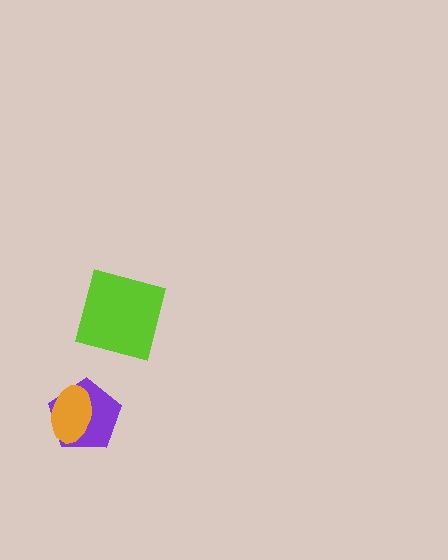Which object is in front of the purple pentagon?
The orange ellipse is in front of the purple pentagon.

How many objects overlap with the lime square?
0 objects overlap with the lime square.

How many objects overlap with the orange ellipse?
1 object overlaps with the orange ellipse.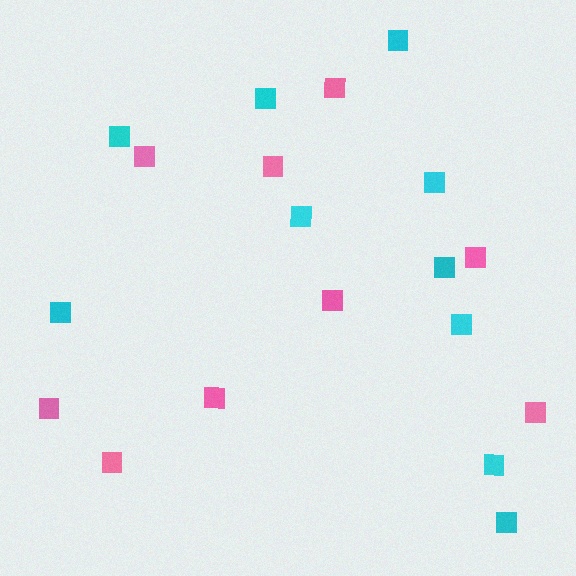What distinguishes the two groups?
There are 2 groups: one group of pink squares (9) and one group of cyan squares (10).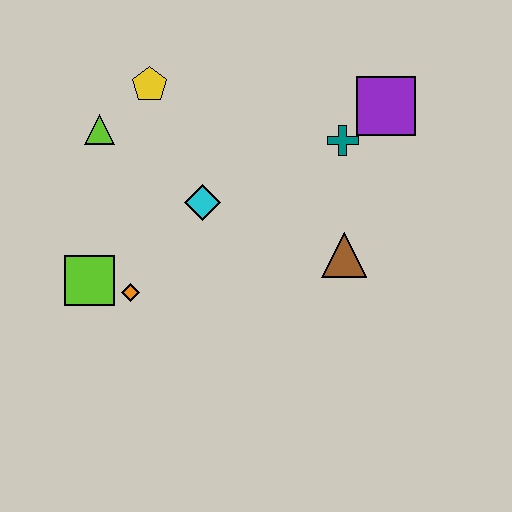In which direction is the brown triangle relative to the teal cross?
The brown triangle is below the teal cross.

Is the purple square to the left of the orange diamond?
No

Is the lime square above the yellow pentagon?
No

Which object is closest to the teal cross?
The purple square is closest to the teal cross.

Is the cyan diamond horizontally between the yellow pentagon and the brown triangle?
Yes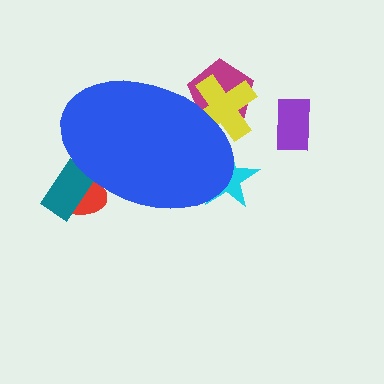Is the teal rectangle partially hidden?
Yes, the teal rectangle is partially hidden behind the blue ellipse.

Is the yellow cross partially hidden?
Yes, the yellow cross is partially hidden behind the blue ellipse.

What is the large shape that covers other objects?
A blue ellipse.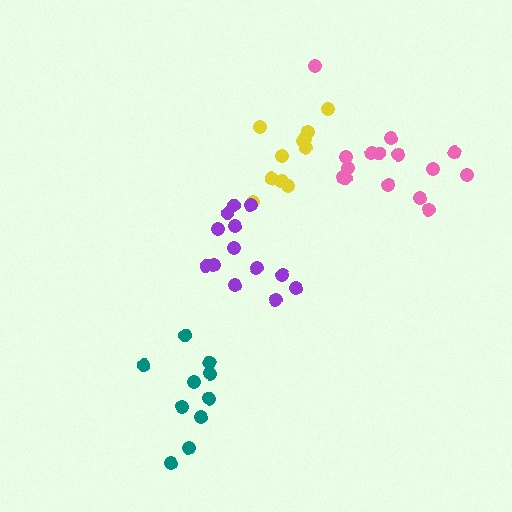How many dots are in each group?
Group 1: 11 dots, Group 2: 15 dots, Group 3: 13 dots, Group 4: 10 dots (49 total).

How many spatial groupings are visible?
There are 4 spatial groupings.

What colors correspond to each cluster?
The clusters are colored: yellow, pink, purple, teal.